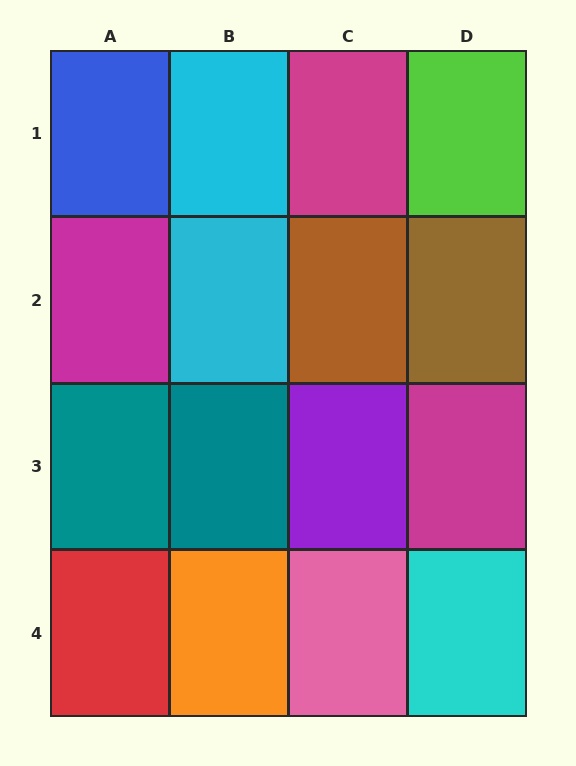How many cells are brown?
2 cells are brown.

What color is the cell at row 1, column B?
Cyan.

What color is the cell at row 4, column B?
Orange.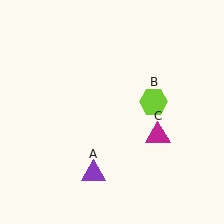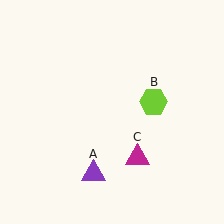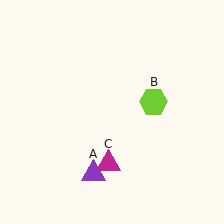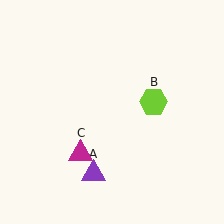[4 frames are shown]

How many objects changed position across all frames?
1 object changed position: magenta triangle (object C).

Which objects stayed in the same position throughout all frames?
Purple triangle (object A) and lime hexagon (object B) remained stationary.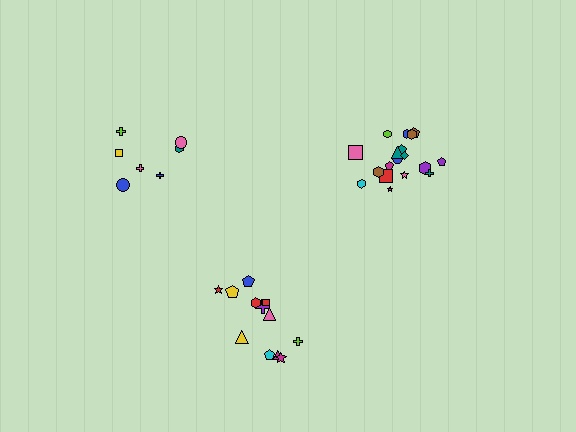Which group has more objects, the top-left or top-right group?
The top-right group.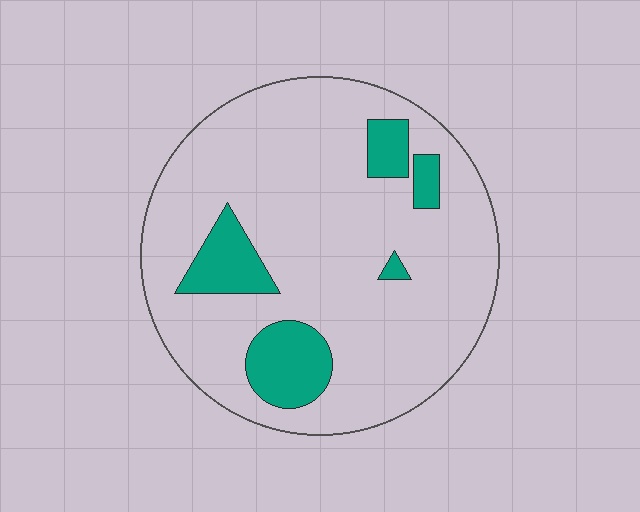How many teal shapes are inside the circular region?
5.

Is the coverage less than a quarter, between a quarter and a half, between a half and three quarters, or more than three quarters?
Less than a quarter.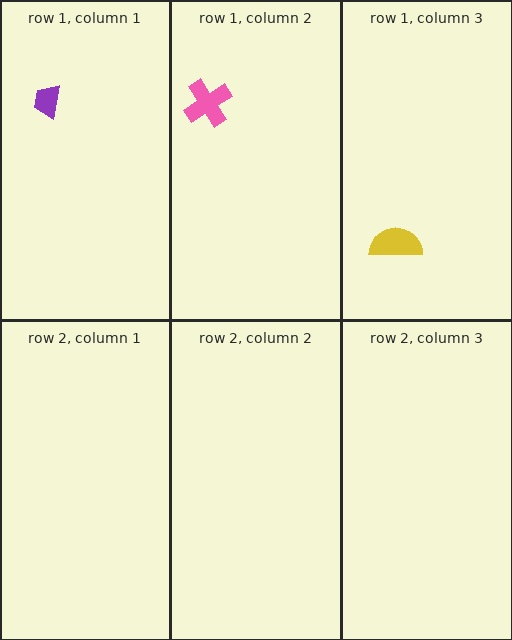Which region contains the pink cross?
The row 1, column 2 region.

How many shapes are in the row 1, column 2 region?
1.